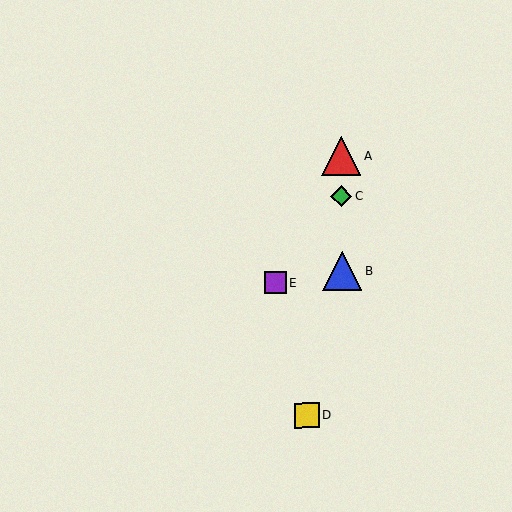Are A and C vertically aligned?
Yes, both are at x≈341.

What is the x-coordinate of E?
Object E is at x≈275.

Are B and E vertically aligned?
No, B is at x≈342 and E is at x≈275.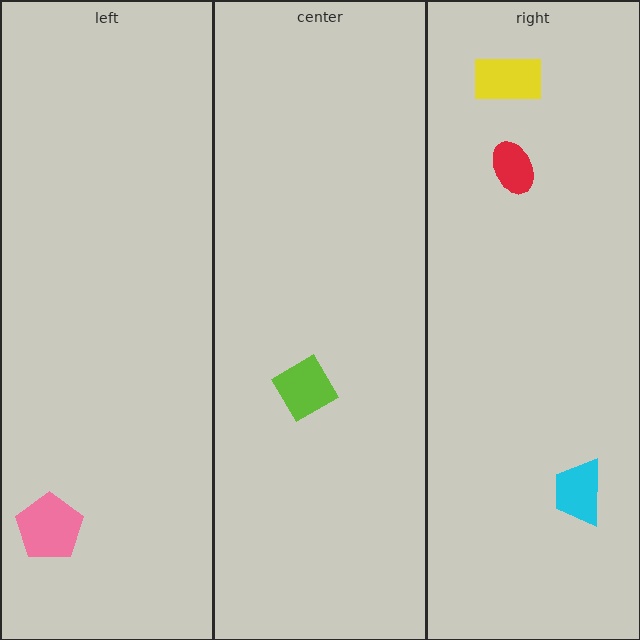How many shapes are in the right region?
3.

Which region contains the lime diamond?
The center region.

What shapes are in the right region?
The yellow rectangle, the cyan trapezoid, the red ellipse.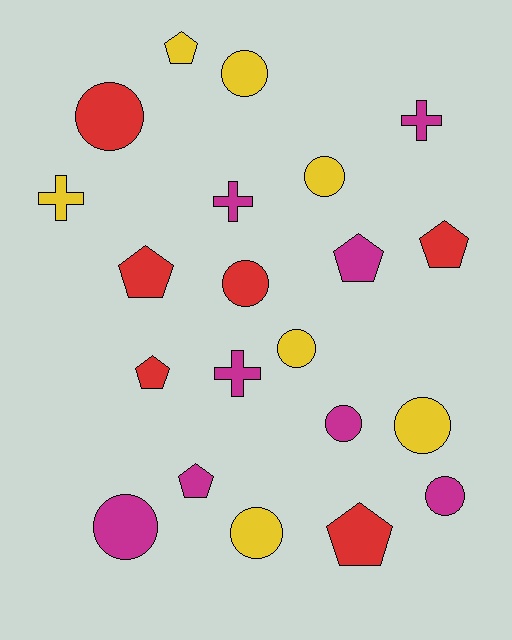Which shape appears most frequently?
Circle, with 10 objects.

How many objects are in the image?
There are 21 objects.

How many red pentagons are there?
There are 4 red pentagons.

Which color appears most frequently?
Magenta, with 8 objects.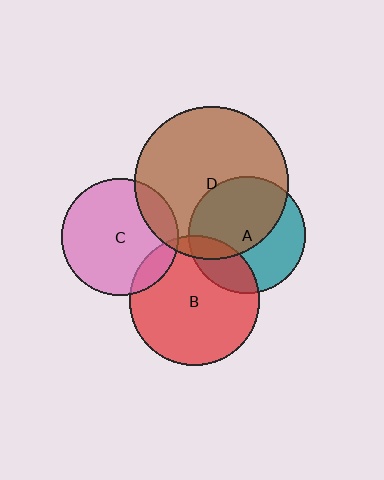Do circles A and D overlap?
Yes.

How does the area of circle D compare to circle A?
Approximately 1.7 times.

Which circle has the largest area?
Circle D (brown).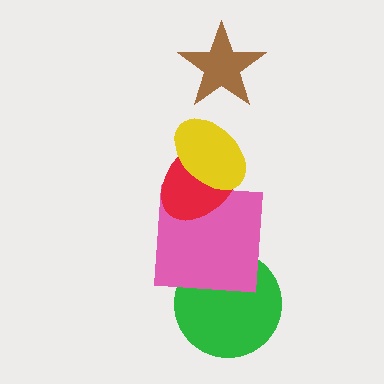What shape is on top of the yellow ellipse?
The brown star is on top of the yellow ellipse.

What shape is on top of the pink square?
The red ellipse is on top of the pink square.